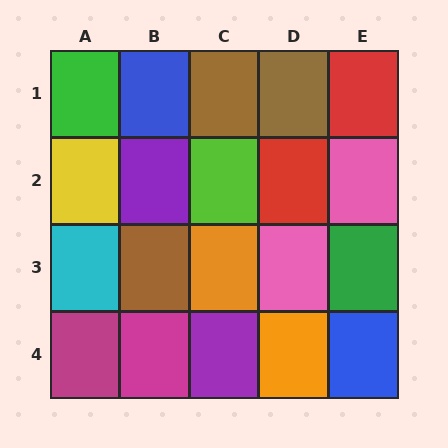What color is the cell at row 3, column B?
Brown.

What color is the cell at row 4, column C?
Purple.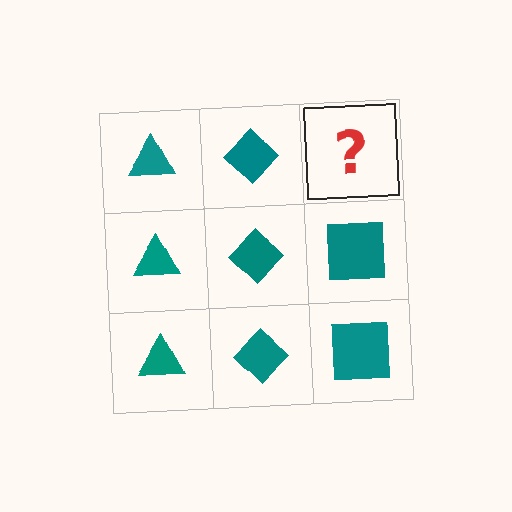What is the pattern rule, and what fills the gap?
The rule is that each column has a consistent shape. The gap should be filled with a teal square.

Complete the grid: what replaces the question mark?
The question mark should be replaced with a teal square.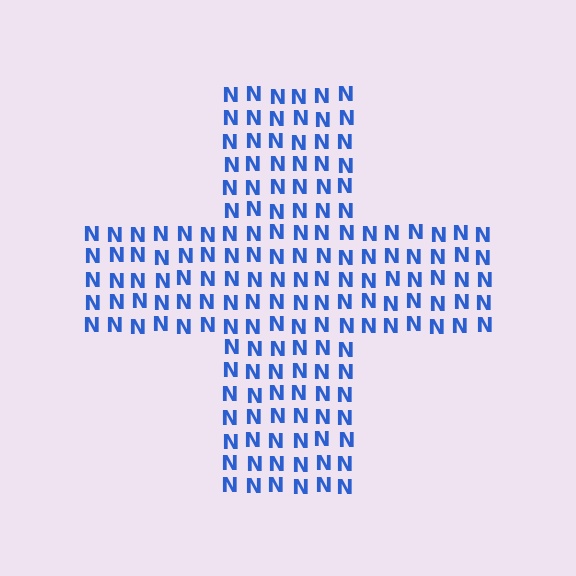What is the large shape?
The large shape is a cross.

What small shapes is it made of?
It is made of small letter N's.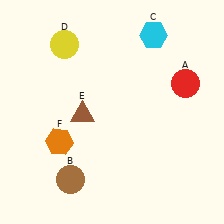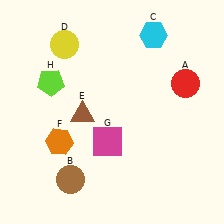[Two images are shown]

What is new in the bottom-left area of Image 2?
A magenta square (G) was added in the bottom-left area of Image 2.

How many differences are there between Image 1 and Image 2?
There are 2 differences between the two images.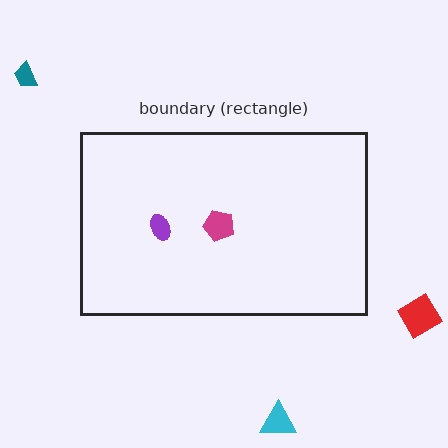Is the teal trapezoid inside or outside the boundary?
Outside.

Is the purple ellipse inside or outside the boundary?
Inside.